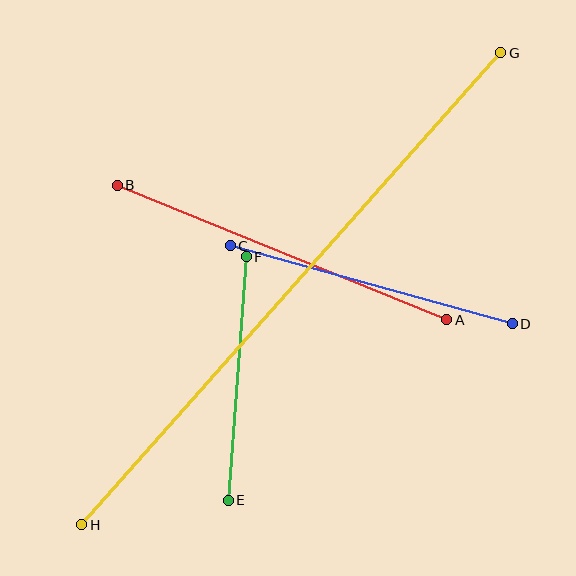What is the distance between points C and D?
The distance is approximately 293 pixels.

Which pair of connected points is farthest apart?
Points G and H are farthest apart.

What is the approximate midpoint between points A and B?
The midpoint is at approximately (282, 253) pixels.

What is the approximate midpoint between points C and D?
The midpoint is at approximately (371, 285) pixels.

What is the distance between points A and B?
The distance is approximately 356 pixels.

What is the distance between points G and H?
The distance is approximately 631 pixels.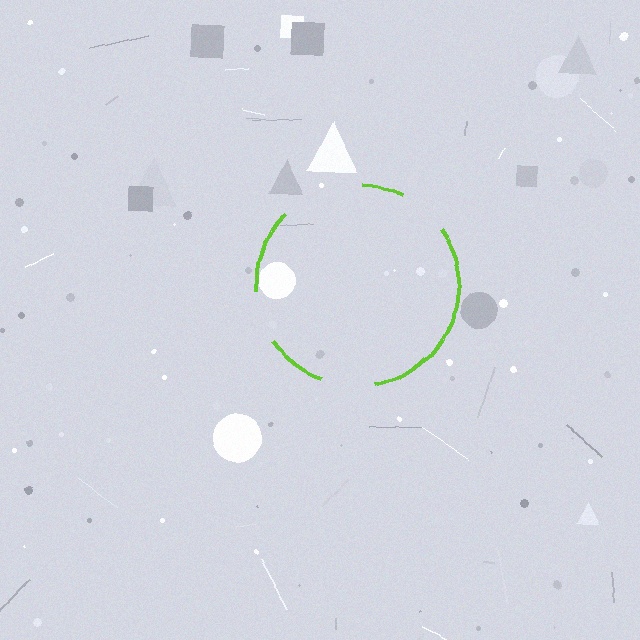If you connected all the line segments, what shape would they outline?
They would outline a circle.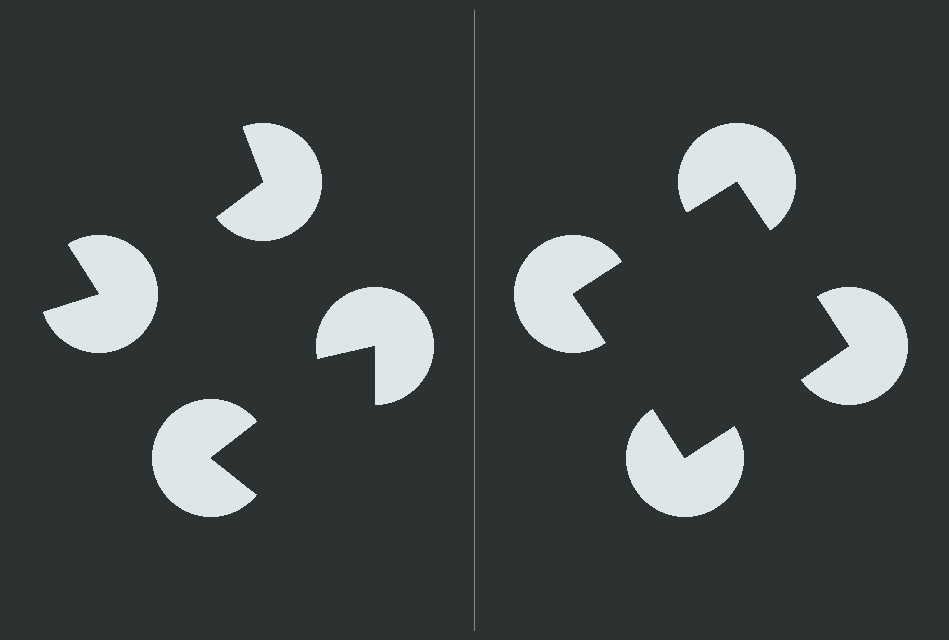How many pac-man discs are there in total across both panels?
8 — 4 on each side.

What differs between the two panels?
The pac-man discs are positioned identically on both sides; only the wedge orientations differ. On the right they align to a square; on the left they are misaligned.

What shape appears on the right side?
An illusory square.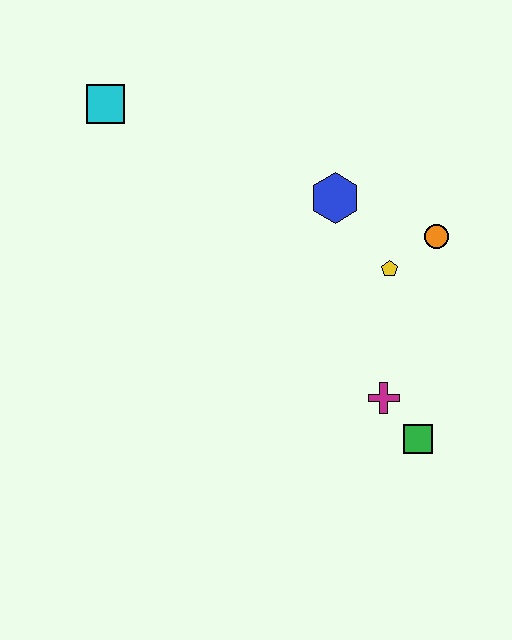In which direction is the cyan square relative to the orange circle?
The cyan square is to the left of the orange circle.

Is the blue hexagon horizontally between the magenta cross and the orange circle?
No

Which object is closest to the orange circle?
The yellow pentagon is closest to the orange circle.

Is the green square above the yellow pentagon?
No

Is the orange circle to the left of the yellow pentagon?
No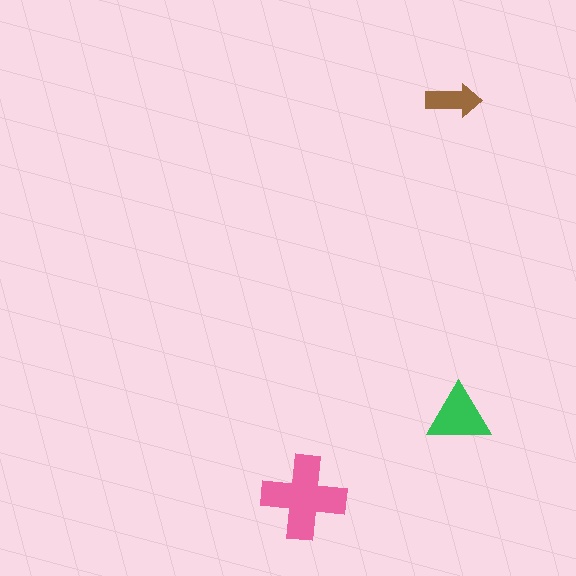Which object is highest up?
The brown arrow is topmost.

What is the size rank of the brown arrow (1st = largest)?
3rd.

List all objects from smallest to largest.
The brown arrow, the green triangle, the pink cross.